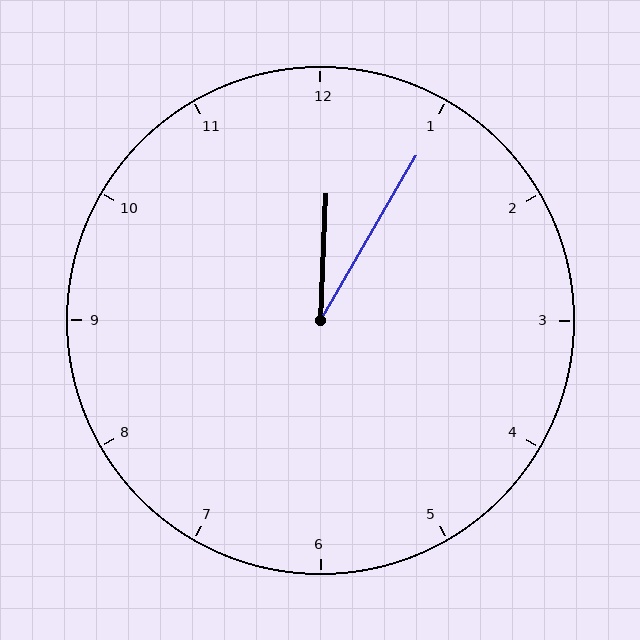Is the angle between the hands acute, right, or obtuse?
It is acute.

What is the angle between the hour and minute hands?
Approximately 28 degrees.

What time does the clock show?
12:05.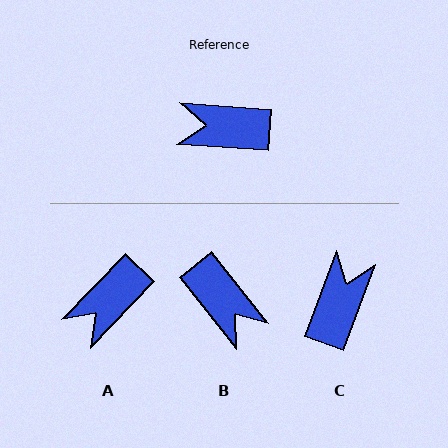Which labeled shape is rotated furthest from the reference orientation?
B, about 133 degrees away.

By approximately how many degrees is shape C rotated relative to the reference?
Approximately 106 degrees clockwise.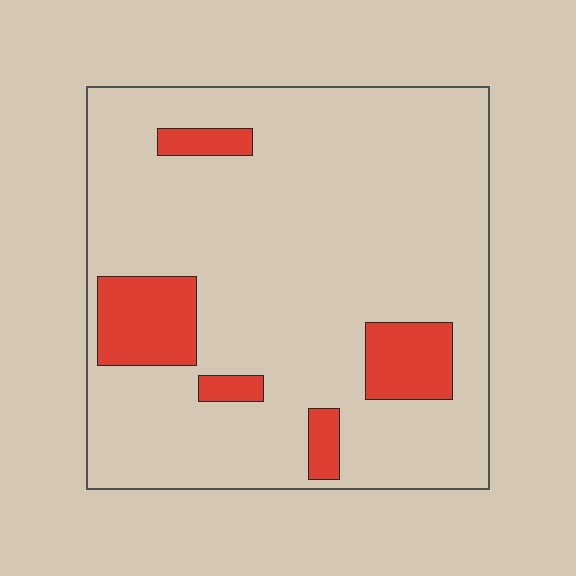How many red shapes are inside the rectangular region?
5.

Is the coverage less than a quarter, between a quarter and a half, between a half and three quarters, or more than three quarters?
Less than a quarter.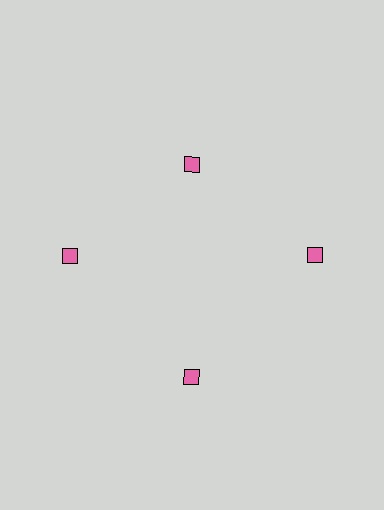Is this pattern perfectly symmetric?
No. The 4 pink diamonds are arranged in a ring, but one element near the 12 o'clock position is pulled inward toward the center, breaking the 4-fold rotational symmetry.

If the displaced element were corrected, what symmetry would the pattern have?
It would have 4-fold rotational symmetry — the pattern would map onto itself every 90 degrees.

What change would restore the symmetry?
The symmetry would be restored by moving it outward, back onto the ring so that all 4 diamonds sit at equal angles and equal distance from the center.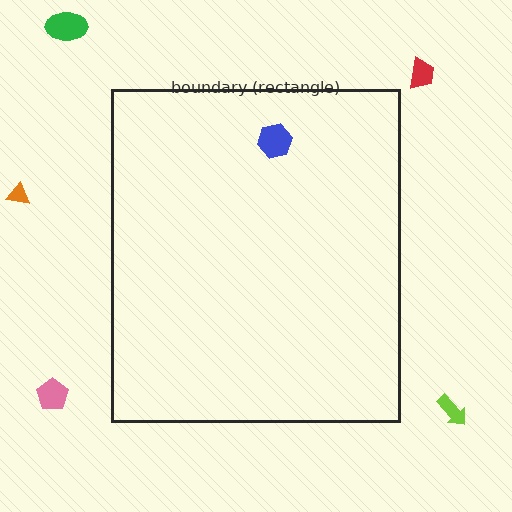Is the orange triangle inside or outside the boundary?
Outside.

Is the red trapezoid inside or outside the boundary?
Outside.